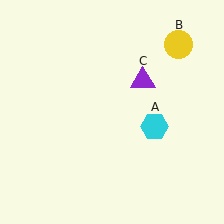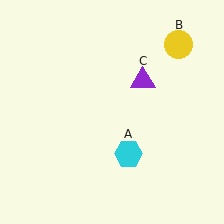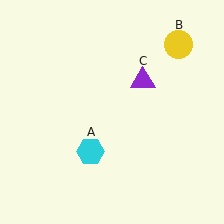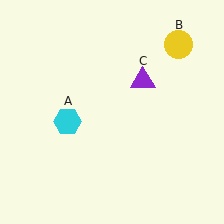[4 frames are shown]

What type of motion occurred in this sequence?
The cyan hexagon (object A) rotated clockwise around the center of the scene.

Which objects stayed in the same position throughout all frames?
Yellow circle (object B) and purple triangle (object C) remained stationary.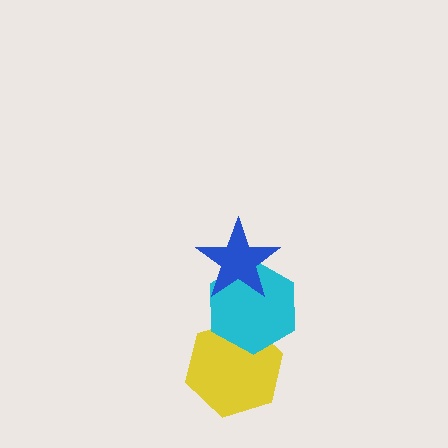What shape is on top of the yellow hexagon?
The cyan hexagon is on top of the yellow hexagon.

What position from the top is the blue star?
The blue star is 1st from the top.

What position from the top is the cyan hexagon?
The cyan hexagon is 2nd from the top.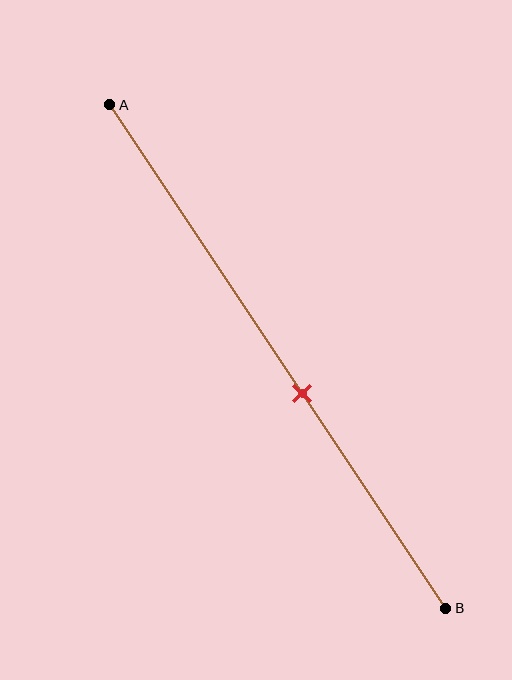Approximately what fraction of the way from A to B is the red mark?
The red mark is approximately 55% of the way from A to B.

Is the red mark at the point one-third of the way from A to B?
No, the mark is at about 55% from A, not at the 33% one-third point.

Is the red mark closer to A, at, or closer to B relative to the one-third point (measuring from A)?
The red mark is closer to point B than the one-third point of segment AB.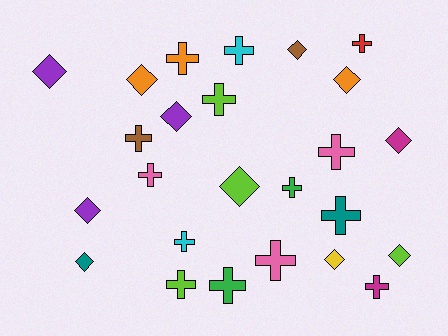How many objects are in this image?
There are 25 objects.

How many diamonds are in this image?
There are 11 diamonds.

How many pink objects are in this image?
There are 3 pink objects.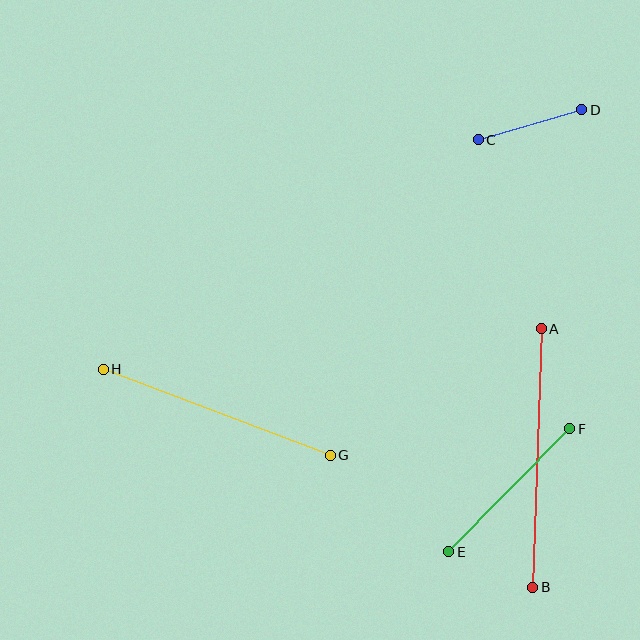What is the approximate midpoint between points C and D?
The midpoint is at approximately (530, 125) pixels.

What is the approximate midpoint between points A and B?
The midpoint is at approximately (537, 458) pixels.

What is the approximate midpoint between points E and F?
The midpoint is at approximately (509, 490) pixels.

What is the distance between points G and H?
The distance is approximately 243 pixels.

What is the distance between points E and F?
The distance is approximately 173 pixels.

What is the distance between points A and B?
The distance is approximately 259 pixels.